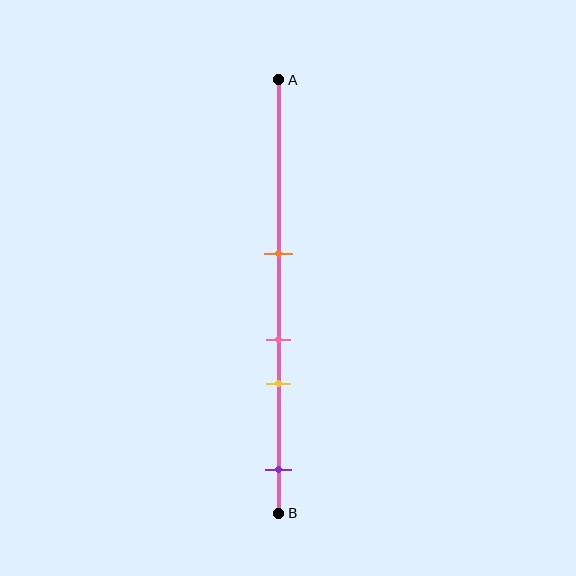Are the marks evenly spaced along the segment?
No, the marks are not evenly spaced.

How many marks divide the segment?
There are 4 marks dividing the segment.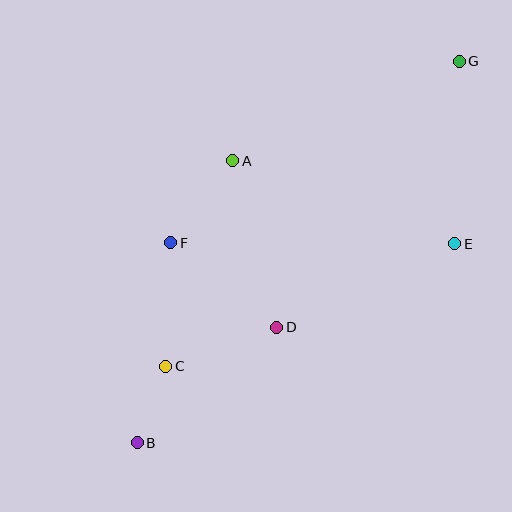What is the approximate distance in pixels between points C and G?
The distance between C and G is approximately 423 pixels.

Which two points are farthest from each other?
Points B and G are farthest from each other.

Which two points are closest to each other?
Points B and C are closest to each other.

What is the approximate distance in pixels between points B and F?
The distance between B and F is approximately 203 pixels.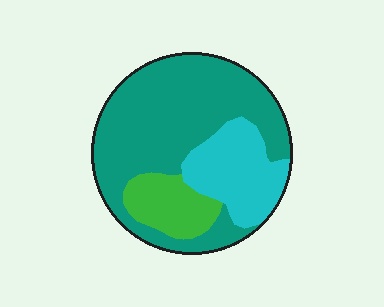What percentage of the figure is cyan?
Cyan takes up about one quarter (1/4) of the figure.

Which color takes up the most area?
Teal, at roughly 65%.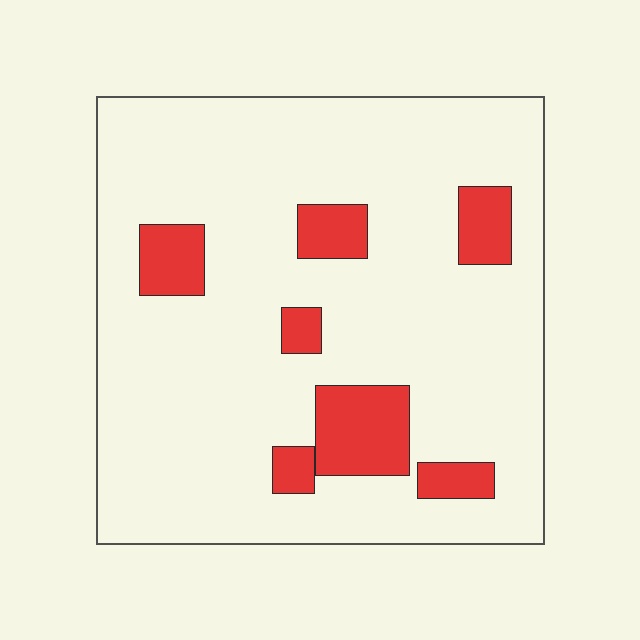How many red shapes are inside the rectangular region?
7.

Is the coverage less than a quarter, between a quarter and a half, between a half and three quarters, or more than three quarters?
Less than a quarter.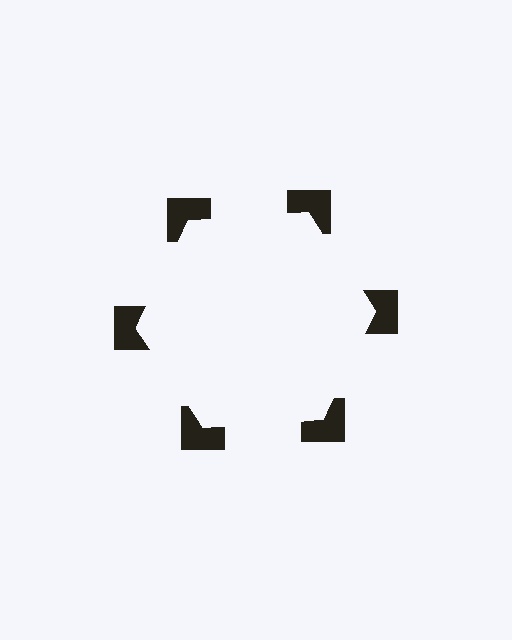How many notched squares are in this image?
There are 6 — one at each vertex of the illusory hexagon.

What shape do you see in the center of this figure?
An illusory hexagon — its edges are inferred from the aligned wedge cuts in the notched squares, not physically drawn.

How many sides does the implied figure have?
6 sides.